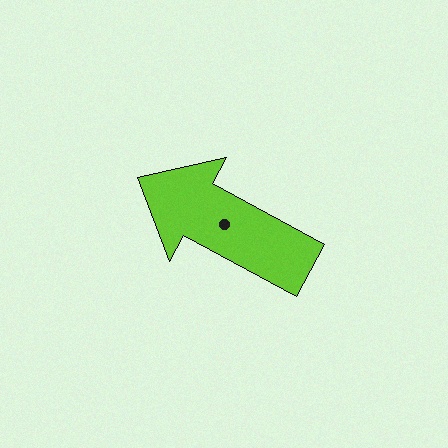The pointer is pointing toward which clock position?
Roughly 10 o'clock.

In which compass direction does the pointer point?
Northwest.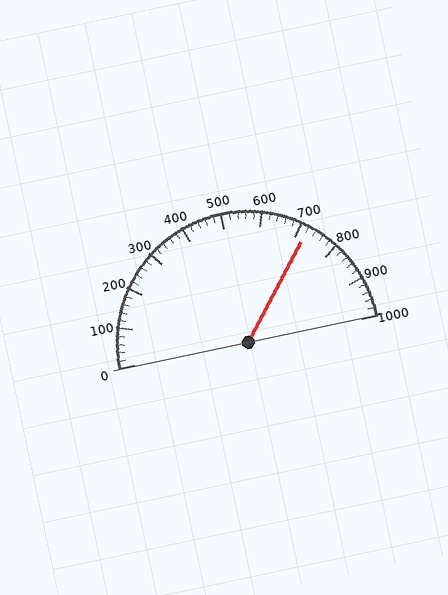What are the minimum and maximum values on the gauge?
The gauge ranges from 0 to 1000.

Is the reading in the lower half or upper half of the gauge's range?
The reading is in the upper half of the range (0 to 1000).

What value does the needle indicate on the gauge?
The needle indicates approximately 720.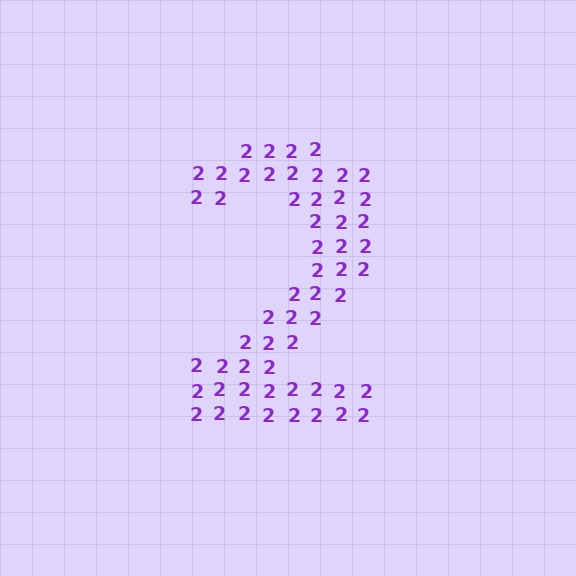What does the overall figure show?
The overall figure shows the digit 2.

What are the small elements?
The small elements are digit 2's.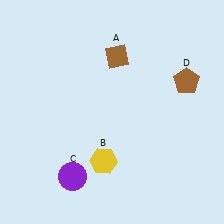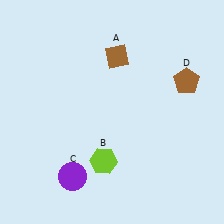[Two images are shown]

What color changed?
The hexagon (B) changed from yellow in Image 1 to lime in Image 2.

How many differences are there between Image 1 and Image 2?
There is 1 difference between the two images.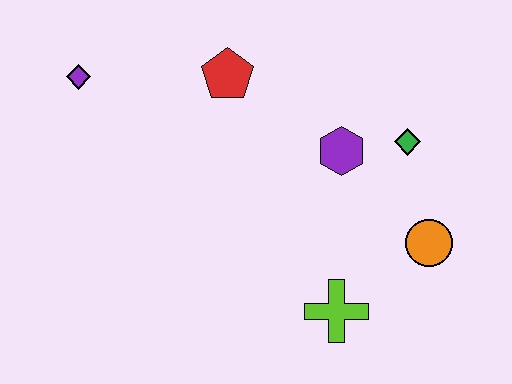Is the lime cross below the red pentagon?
Yes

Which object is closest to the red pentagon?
The purple hexagon is closest to the red pentagon.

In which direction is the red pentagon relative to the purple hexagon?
The red pentagon is to the left of the purple hexagon.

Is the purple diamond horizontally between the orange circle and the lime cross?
No